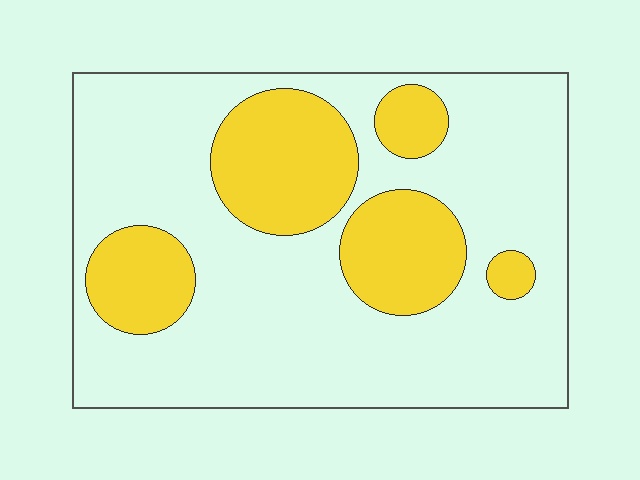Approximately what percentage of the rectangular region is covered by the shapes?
Approximately 25%.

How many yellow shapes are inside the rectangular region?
5.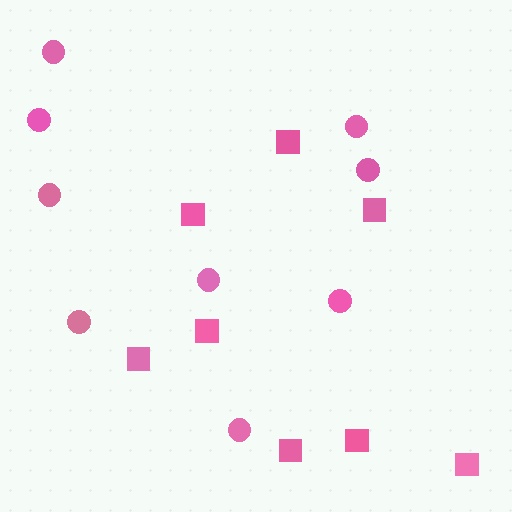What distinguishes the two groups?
There are 2 groups: one group of circles (9) and one group of squares (8).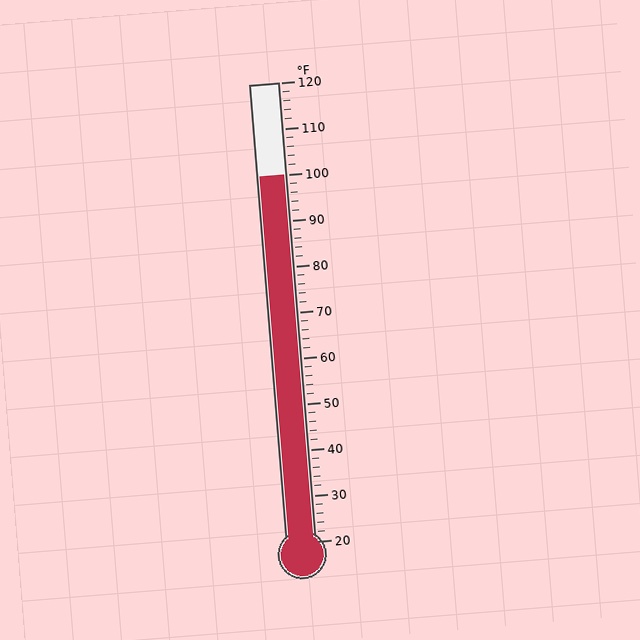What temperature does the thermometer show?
The thermometer shows approximately 100°F.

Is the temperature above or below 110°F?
The temperature is below 110°F.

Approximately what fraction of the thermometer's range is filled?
The thermometer is filled to approximately 80% of its range.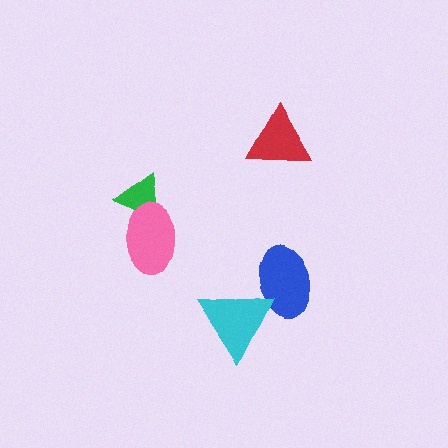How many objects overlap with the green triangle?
1 object overlaps with the green triangle.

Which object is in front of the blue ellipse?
The cyan triangle is in front of the blue ellipse.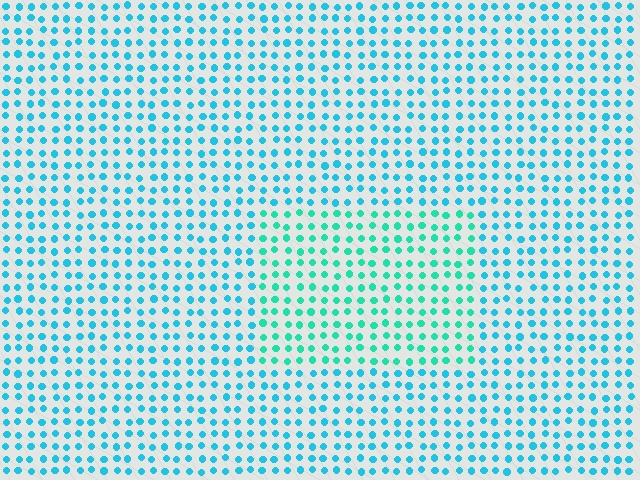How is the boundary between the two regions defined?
The boundary is defined purely by a slight shift in hue (about 27 degrees). Spacing, size, and orientation are identical on both sides.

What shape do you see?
I see a rectangle.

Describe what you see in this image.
The image is filled with small cyan elements in a uniform arrangement. A rectangle-shaped region is visible where the elements are tinted to a slightly different hue, forming a subtle color boundary.